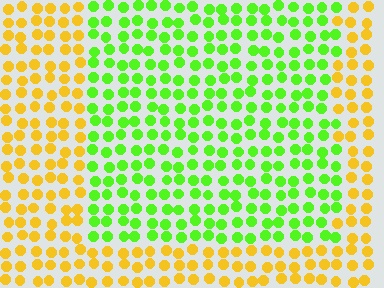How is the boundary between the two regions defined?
The boundary is defined purely by a slight shift in hue (about 60 degrees). Spacing, size, and orientation are identical on both sides.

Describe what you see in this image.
The image is filled with small yellow elements in a uniform arrangement. A rectangle-shaped region is visible where the elements are tinted to a slightly different hue, forming a subtle color boundary.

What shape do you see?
I see a rectangle.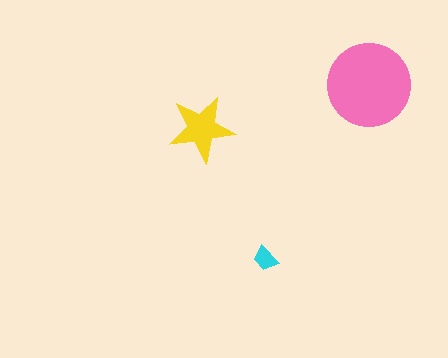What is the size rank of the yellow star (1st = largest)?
2nd.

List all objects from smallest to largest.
The cyan trapezoid, the yellow star, the pink circle.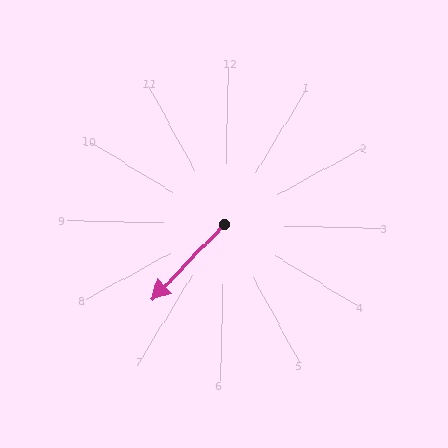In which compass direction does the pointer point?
Southwest.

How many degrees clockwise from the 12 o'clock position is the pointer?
Approximately 223 degrees.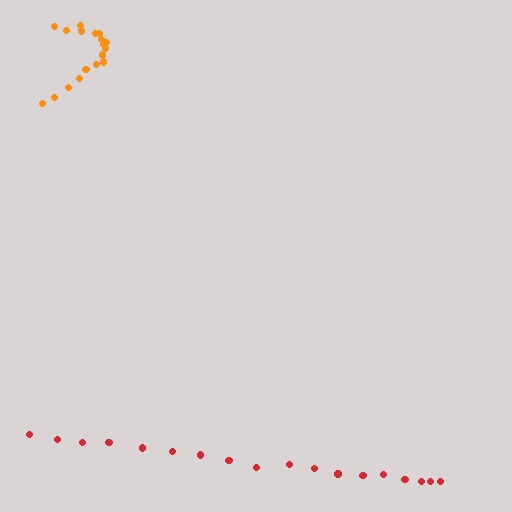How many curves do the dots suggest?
There are 2 distinct paths.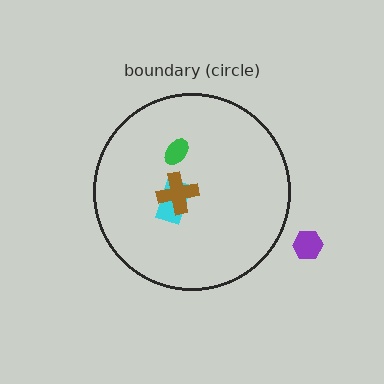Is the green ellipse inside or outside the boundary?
Inside.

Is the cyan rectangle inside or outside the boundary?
Inside.